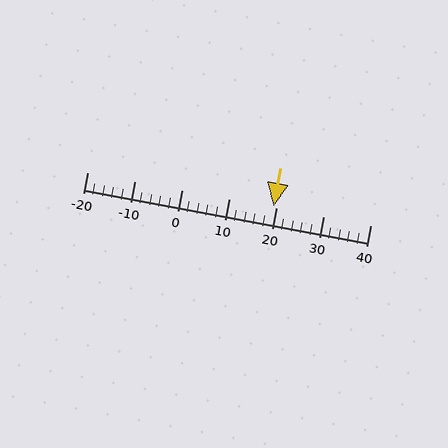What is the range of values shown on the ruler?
The ruler shows values from -20 to 40.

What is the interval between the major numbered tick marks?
The major tick marks are spaced 10 units apart.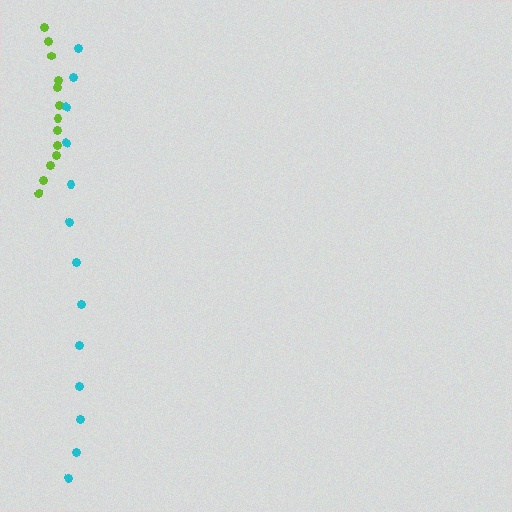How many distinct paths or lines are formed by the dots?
There are 2 distinct paths.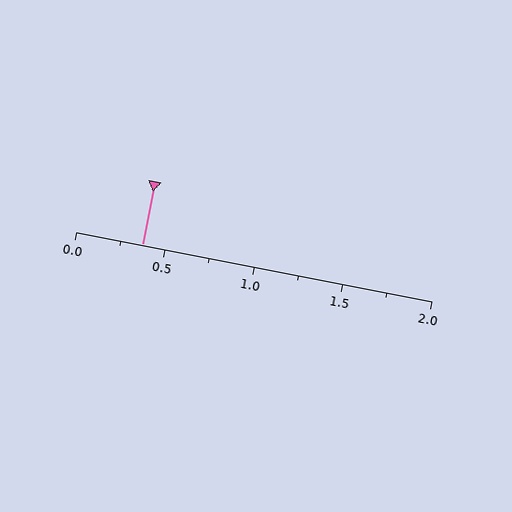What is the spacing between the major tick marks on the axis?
The major ticks are spaced 0.5 apart.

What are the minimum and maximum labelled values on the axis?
The axis runs from 0.0 to 2.0.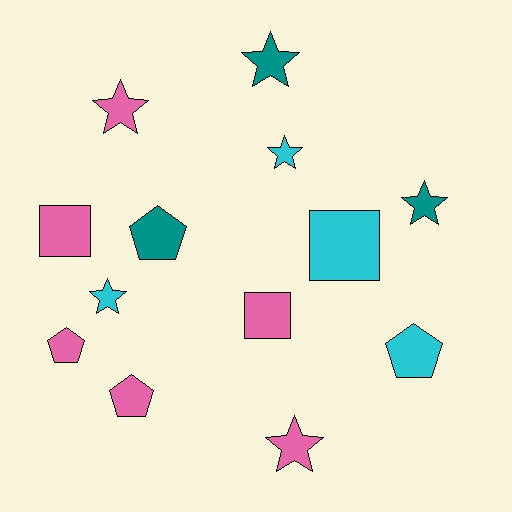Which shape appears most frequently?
Star, with 6 objects.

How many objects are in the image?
There are 13 objects.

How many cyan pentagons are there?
There is 1 cyan pentagon.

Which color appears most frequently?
Pink, with 6 objects.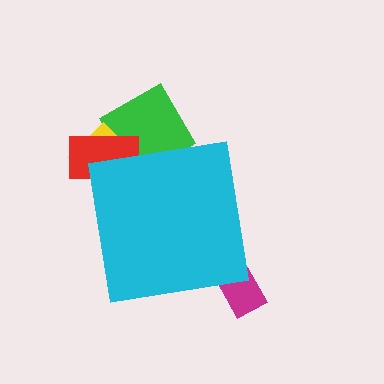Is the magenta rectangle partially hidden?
Yes, the magenta rectangle is partially hidden behind the cyan square.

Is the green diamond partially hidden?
Yes, the green diamond is partially hidden behind the cyan square.